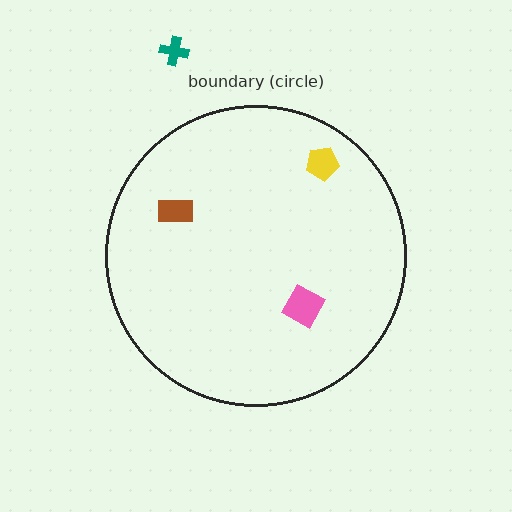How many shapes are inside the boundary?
3 inside, 1 outside.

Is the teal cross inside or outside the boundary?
Outside.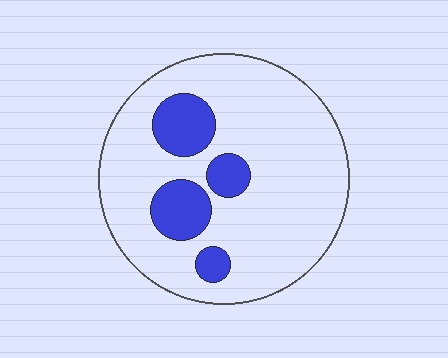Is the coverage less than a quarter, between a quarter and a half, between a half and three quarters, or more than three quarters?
Less than a quarter.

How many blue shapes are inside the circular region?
4.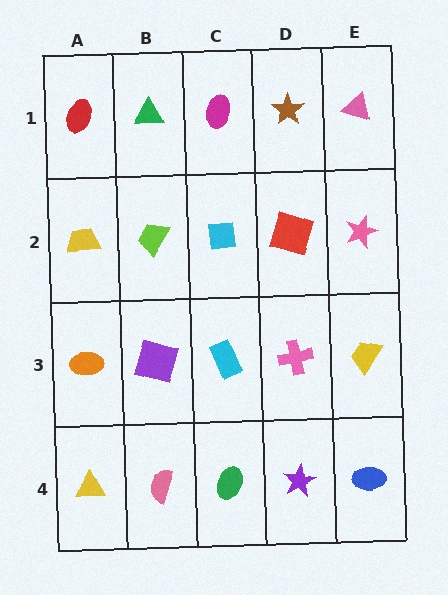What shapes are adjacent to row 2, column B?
A green triangle (row 1, column B), a purple square (row 3, column B), a yellow trapezoid (row 2, column A), a cyan square (row 2, column C).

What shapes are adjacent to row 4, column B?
A purple square (row 3, column B), a yellow triangle (row 4, column A), a green ellipse (row 4, column C).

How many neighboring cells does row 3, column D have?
4.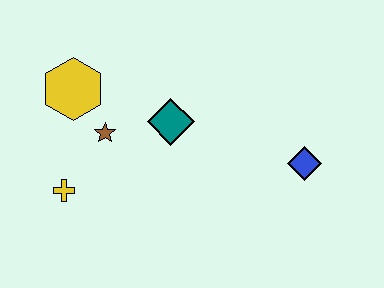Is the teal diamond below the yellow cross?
No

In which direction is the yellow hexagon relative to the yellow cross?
The yellow hexagon is above the yellow cross.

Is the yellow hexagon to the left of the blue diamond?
Yes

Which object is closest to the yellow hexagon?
The brown star is closest to the yellow hexagon.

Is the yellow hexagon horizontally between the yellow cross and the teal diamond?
Yes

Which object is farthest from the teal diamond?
The blue diamond is farthest from the teal diamond.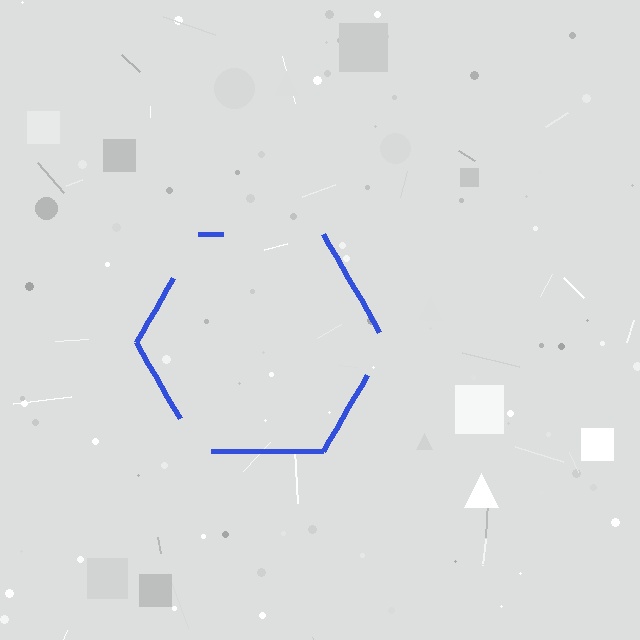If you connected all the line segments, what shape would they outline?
They would outline a hexagon.